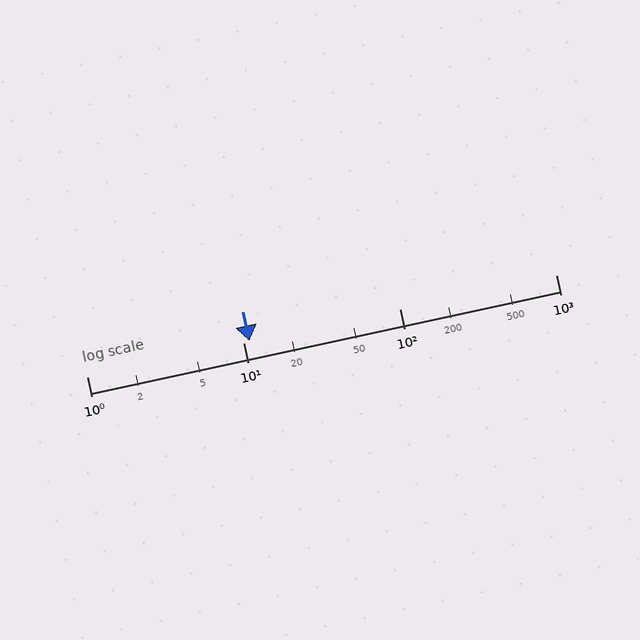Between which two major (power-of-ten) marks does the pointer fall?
The pointer is between 10 and 100.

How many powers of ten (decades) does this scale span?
The scale spans 3 decades, from 1 to 1000.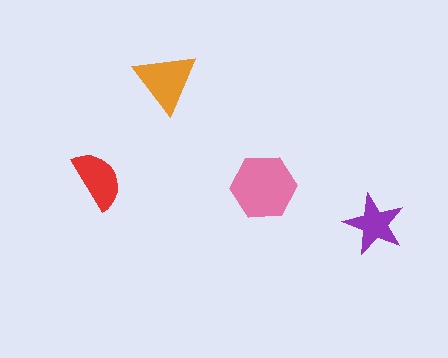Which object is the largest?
The pink hexagon.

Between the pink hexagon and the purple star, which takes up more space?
The pink hexagon.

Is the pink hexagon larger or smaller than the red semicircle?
Larger.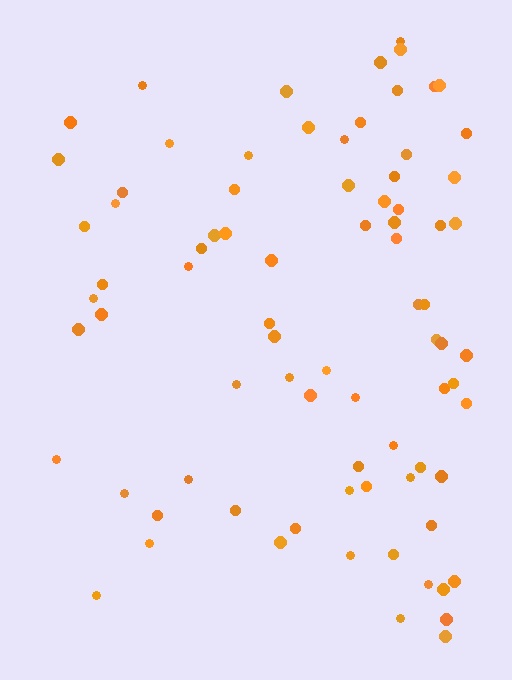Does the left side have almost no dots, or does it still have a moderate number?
Still a moderate number, just noticeably fewer than the right.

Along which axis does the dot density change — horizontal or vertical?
Horizontal.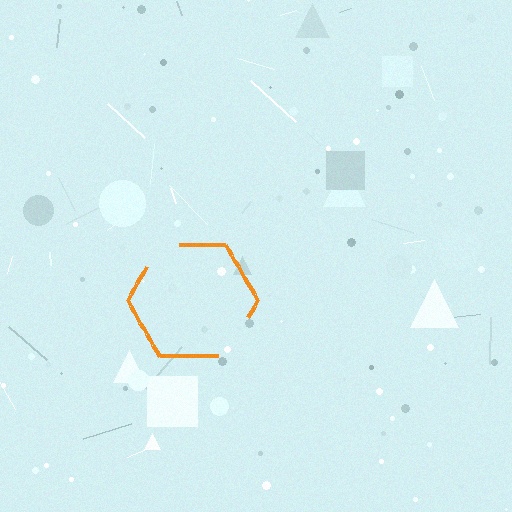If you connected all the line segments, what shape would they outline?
They would outline a hexagon.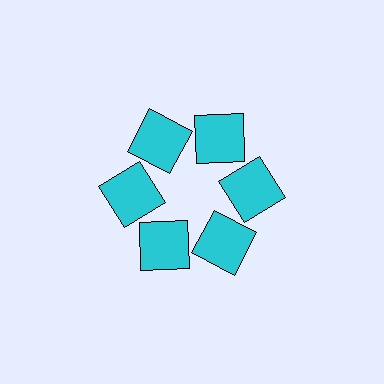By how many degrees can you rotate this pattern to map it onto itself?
The pattern maps onto itself every 60 degrees of rotation.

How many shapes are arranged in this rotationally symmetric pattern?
There are 6 shapes, arranged in 6 groups of 1.